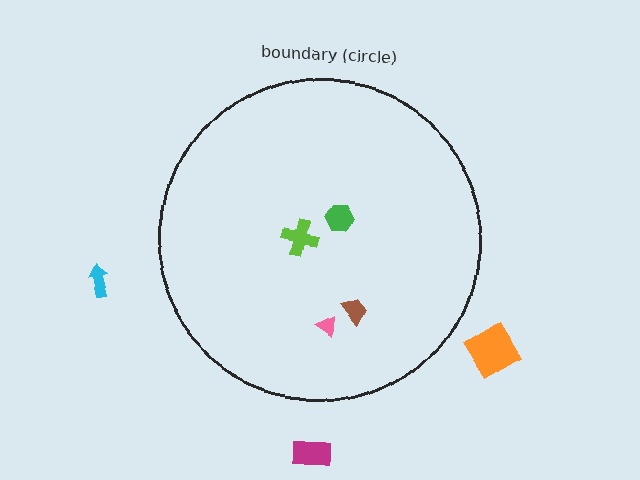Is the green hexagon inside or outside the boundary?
Inside.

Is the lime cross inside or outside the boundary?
Inside.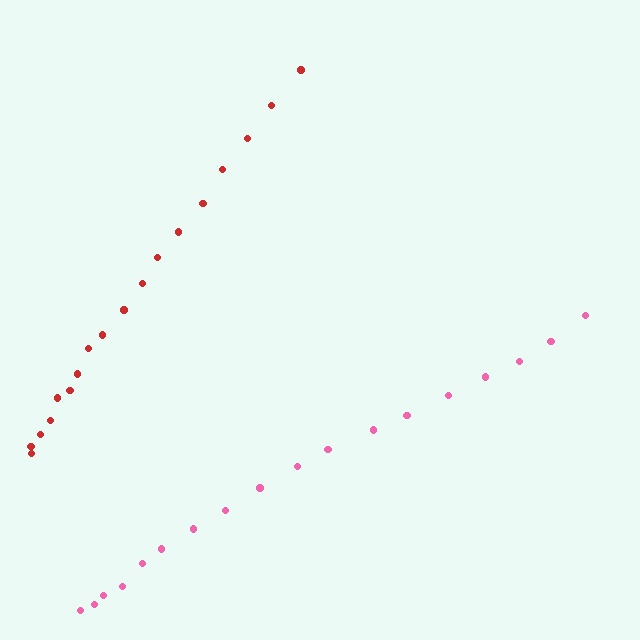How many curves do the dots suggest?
There are 2 distinct paths.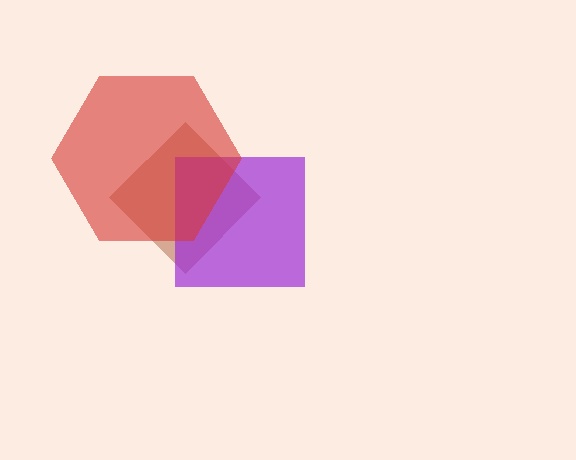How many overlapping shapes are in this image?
There are 3 overlapping shapes in the image.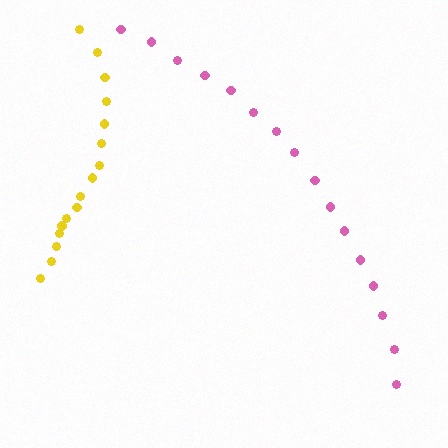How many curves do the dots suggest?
There are 2 distinct paths.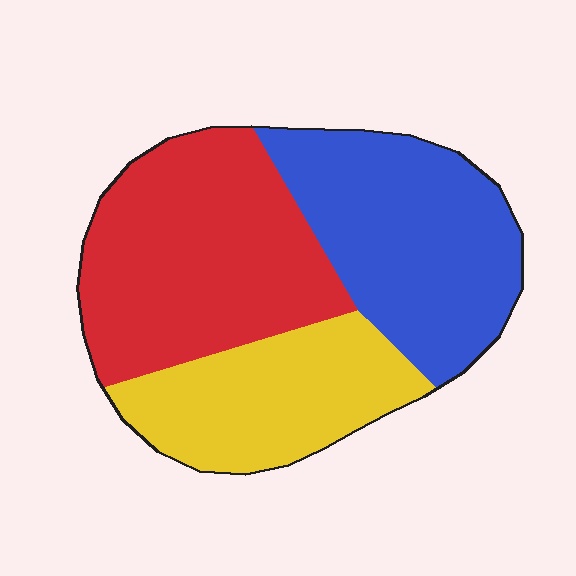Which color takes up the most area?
Red, at roughly 40%.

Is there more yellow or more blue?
Blue.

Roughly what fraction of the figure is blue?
Blue covers about 35% of the figure.